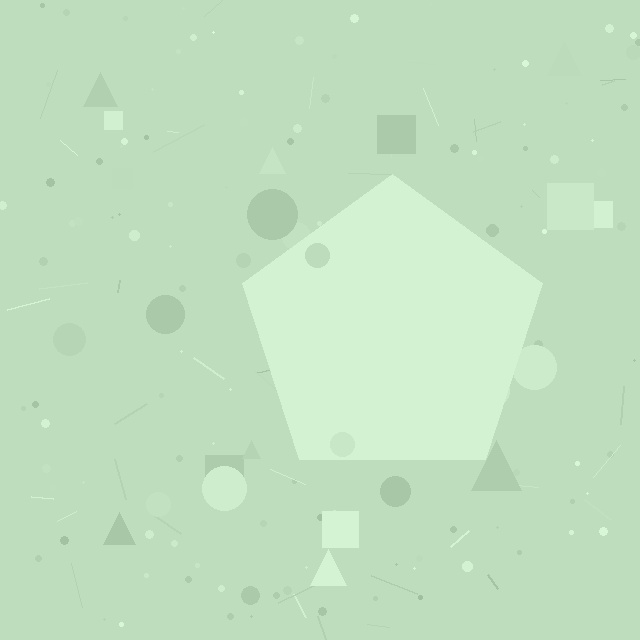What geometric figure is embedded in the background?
A pentagon is embedded in the background.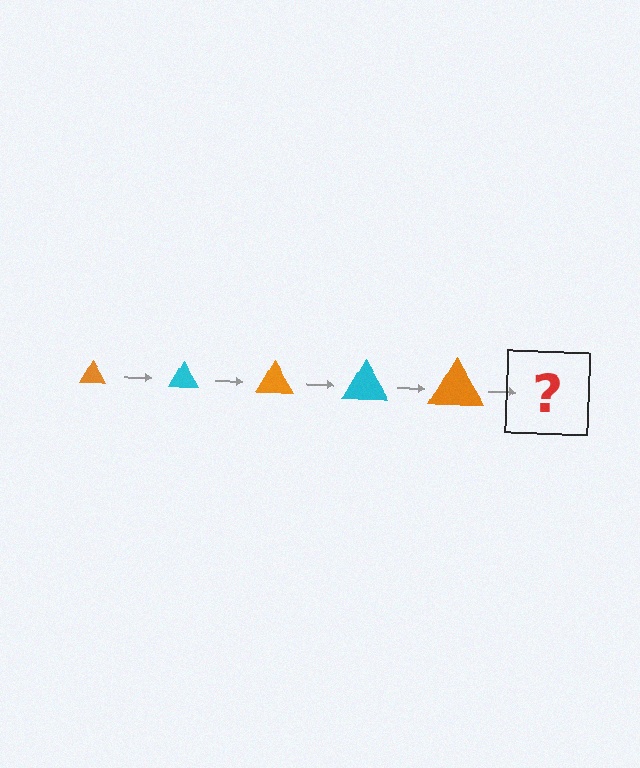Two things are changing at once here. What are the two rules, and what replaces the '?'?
The two rules are that the triangle grows larger each step and the color cycles through orange and cyan. The '?' should be a cyan triangle, larger than the previous one.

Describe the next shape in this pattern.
It should be a cyan triangle, larger than the previous one.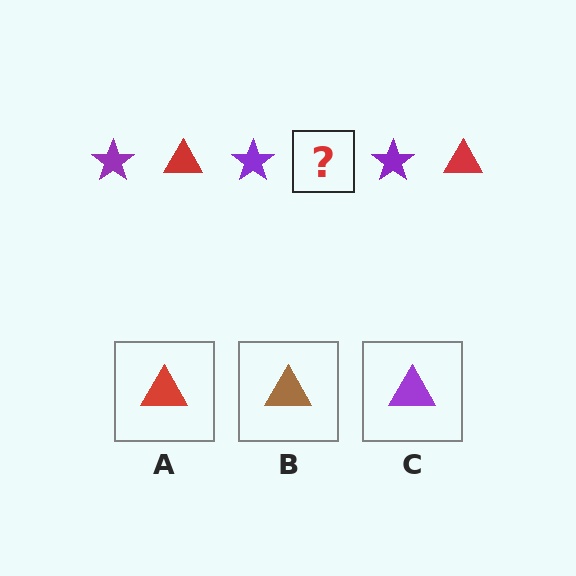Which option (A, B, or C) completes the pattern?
A.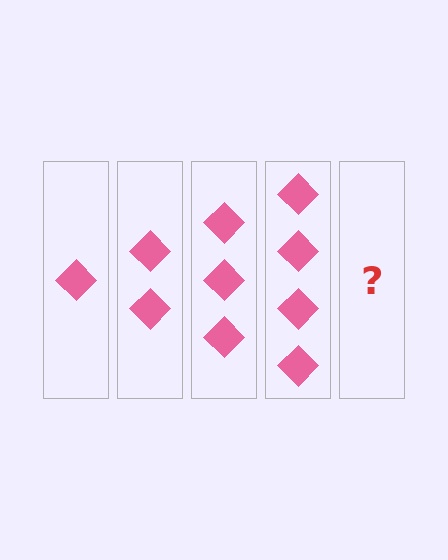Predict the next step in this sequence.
The next step is 5 diamonds.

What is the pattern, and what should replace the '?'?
The pattern is that each step adds one more diamond. The '?' should be 5 diamonds.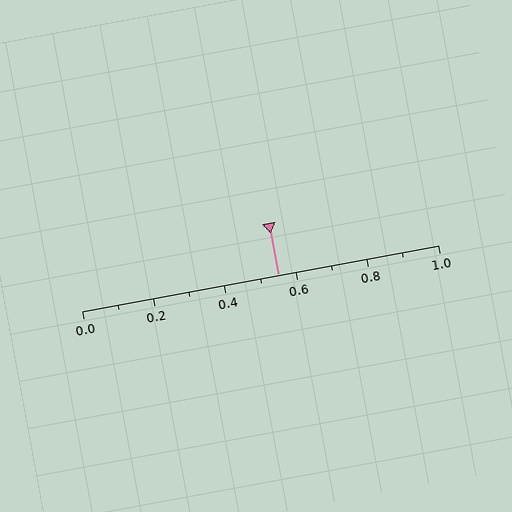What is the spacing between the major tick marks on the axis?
The major ticks are spaced 0.2 apart.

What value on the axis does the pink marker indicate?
The marker indicates approximately 0.55.